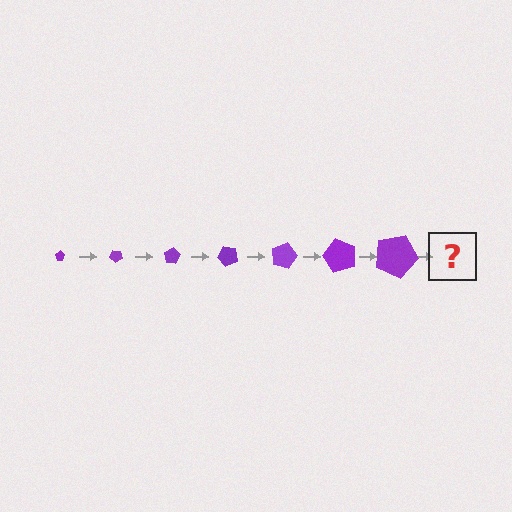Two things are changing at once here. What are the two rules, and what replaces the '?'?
The two rules are that the pentagon grows larger each step and it rotates 40 degrees each step. The '?' should be a pentagon, larger than the previous one and rotated 280 degrees from the start.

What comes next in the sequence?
The next element should be a pentagon, larger than the previous one and rotated 280 degrees from the start.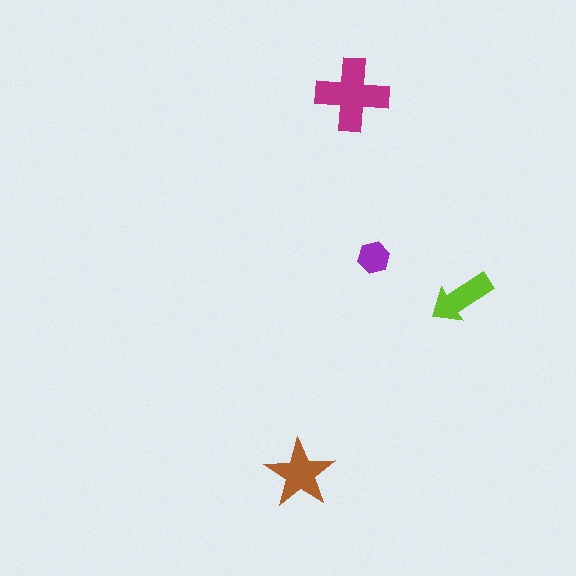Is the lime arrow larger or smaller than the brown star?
Smaller.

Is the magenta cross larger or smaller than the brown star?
Larger.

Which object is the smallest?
The purple hexagon.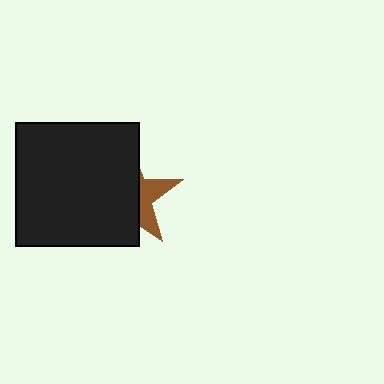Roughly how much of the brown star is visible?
A small part of it is visible (roughly 32%).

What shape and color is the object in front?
The object in front is a black square.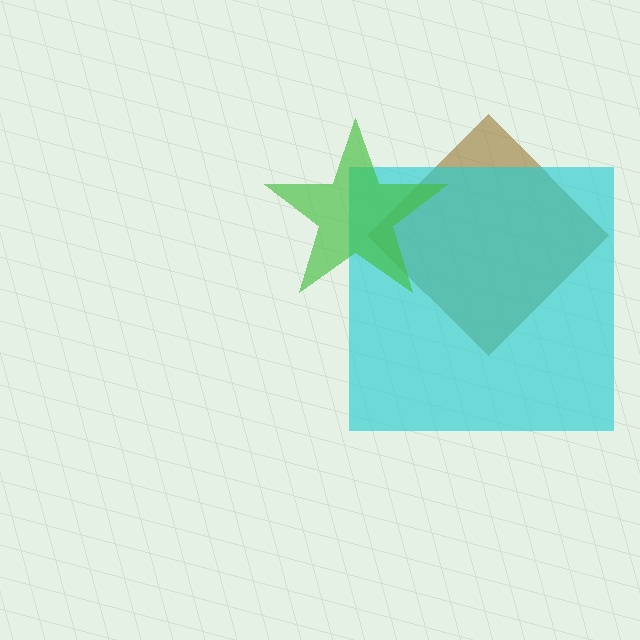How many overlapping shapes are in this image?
There are 3 overlapping shapes in the image.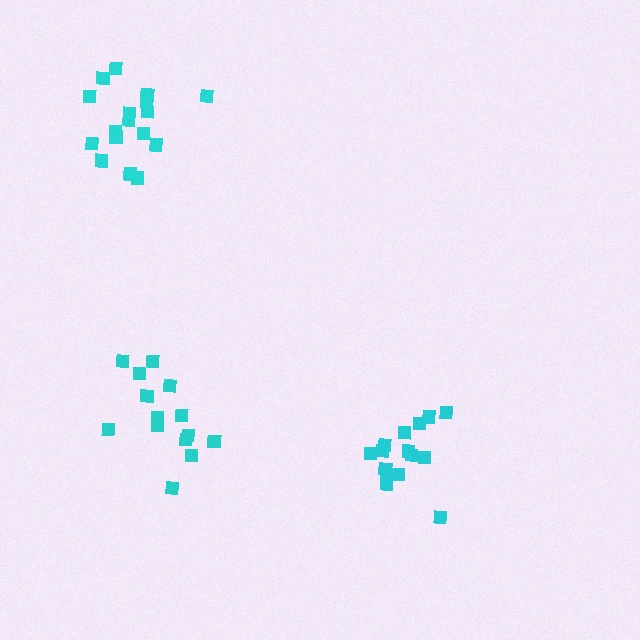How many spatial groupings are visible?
There are 3 spatial groupings.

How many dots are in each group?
Group 1: 16 dots, Group 2: 17 dots, Group 3: 14 dots (47 total).